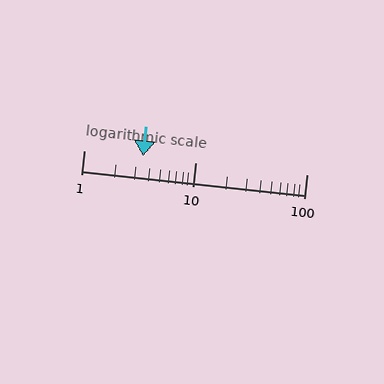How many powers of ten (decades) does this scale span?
The scale spans 2 decades, from 1 to 100.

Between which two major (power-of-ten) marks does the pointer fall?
The pointer is between 1 and 10.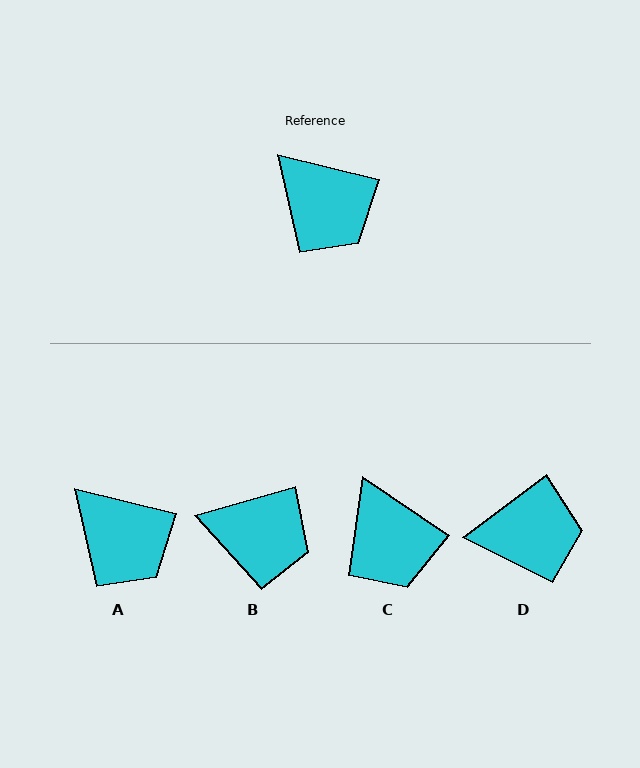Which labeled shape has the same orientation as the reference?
A.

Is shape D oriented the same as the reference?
No, it is off by about 51 degrees.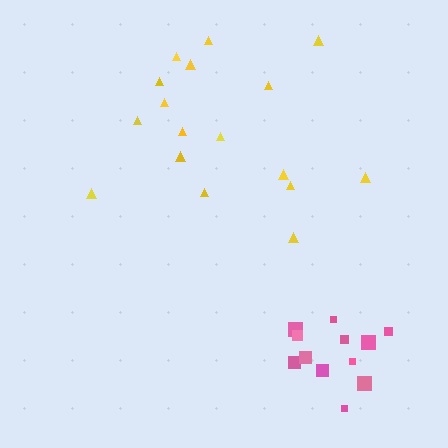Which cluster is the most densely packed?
Pink.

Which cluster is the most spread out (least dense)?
Yellow.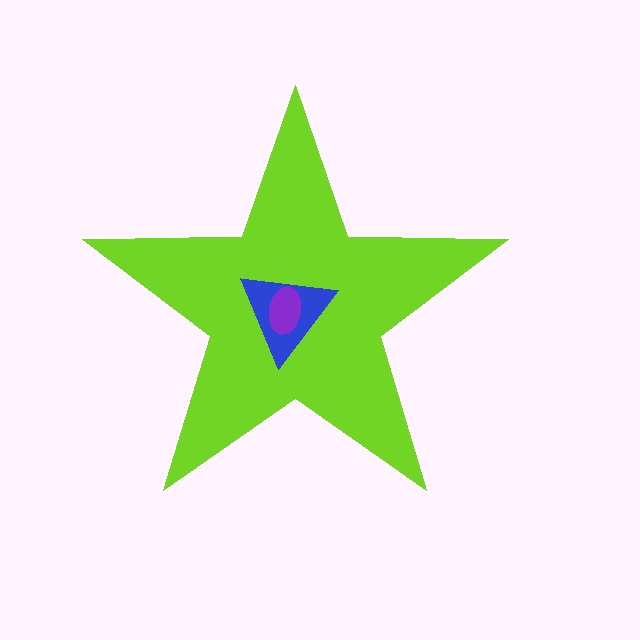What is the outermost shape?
The lime star.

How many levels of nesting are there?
3.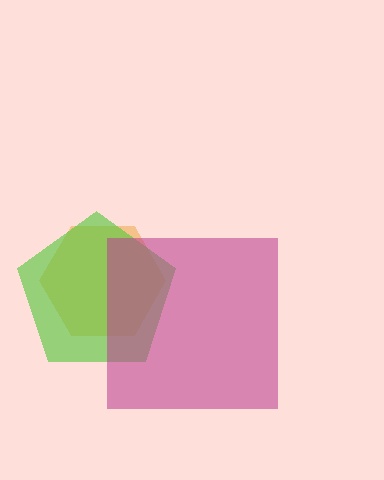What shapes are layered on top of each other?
The layered shapes are: an orange hexagon, a lime pentagon, a magenta square.